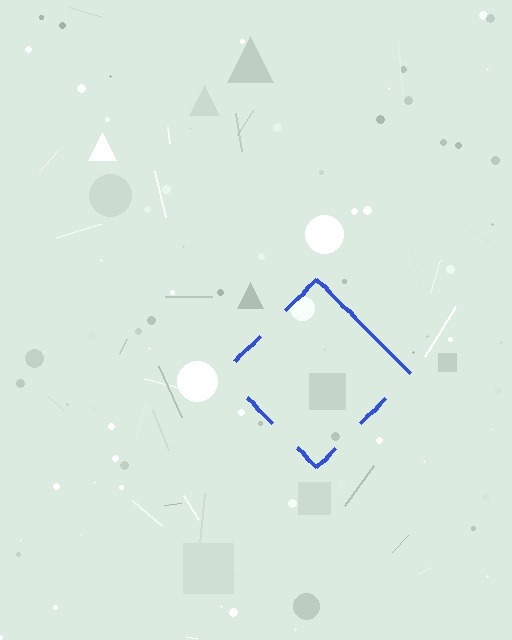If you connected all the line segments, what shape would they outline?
They would outline a diamond.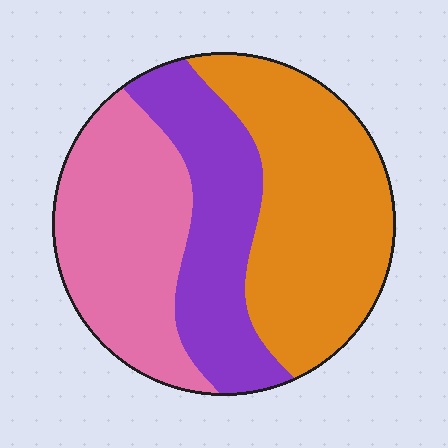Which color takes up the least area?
Purple, at roughly 25%.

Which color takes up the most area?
Orange, at roughly 40%.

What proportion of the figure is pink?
Pink covers 33% of the figure.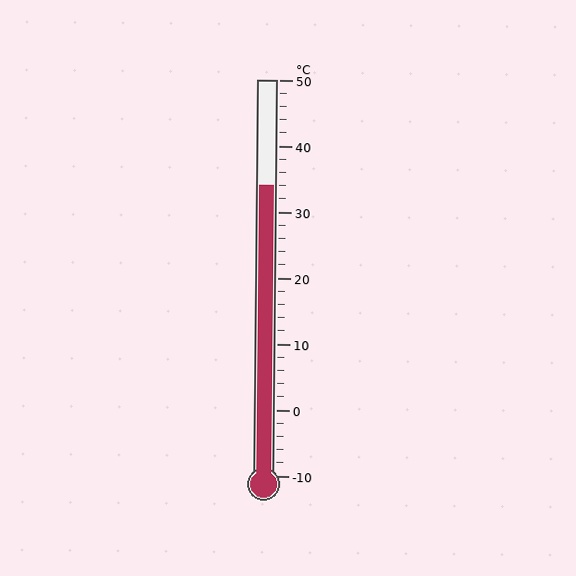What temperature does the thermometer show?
The thermometer shows approximately 34°C.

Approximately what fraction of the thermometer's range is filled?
The thermometer is filled to approximately 75% of its range.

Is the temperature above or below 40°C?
The temperature is below 40°C.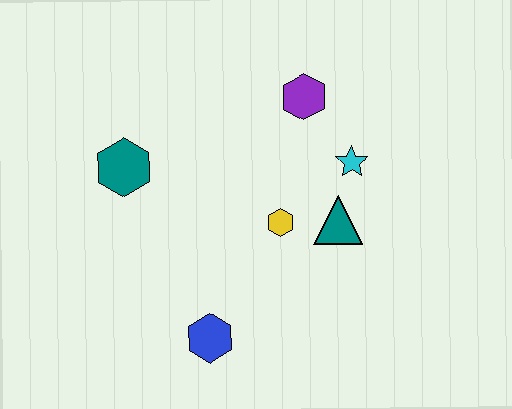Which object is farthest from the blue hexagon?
The purple hexagon is farthest from the blue hexagon.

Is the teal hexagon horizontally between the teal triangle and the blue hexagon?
No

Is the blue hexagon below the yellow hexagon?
Yes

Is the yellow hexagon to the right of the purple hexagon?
No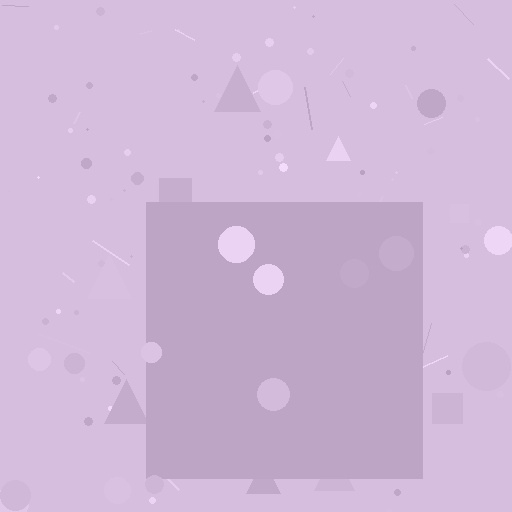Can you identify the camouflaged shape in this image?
The camouflaged shape is a square.